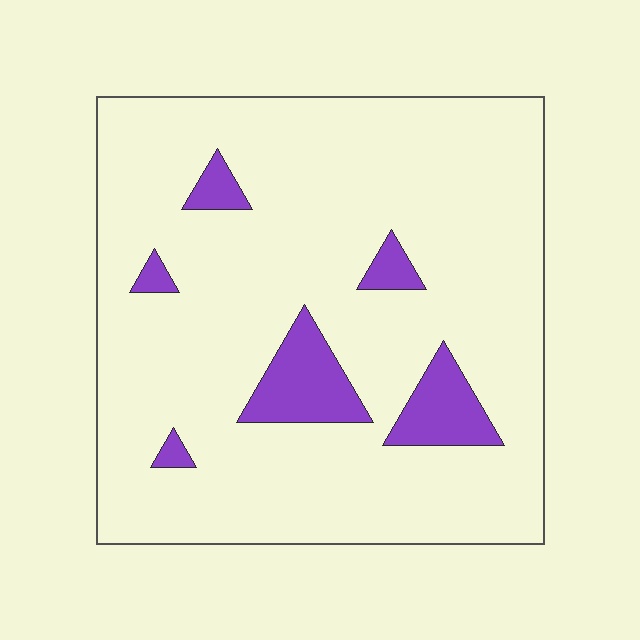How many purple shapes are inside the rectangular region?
6.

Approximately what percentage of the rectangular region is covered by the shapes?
Approximately 10%.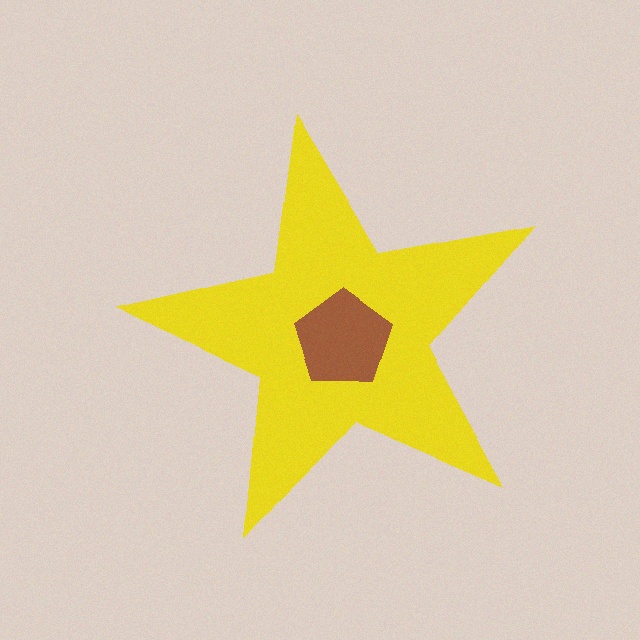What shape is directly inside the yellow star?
The brown pentagon.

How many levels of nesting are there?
2.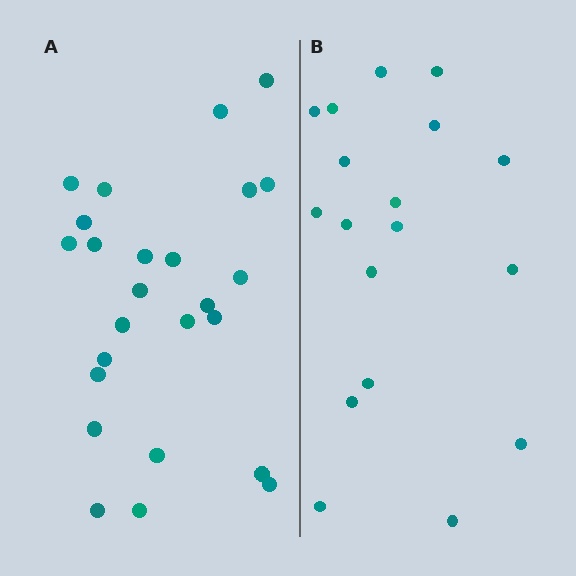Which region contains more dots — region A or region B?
Region A (the left region) has more dots.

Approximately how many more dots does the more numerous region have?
Region A has roughly 8 or so more dots than region B.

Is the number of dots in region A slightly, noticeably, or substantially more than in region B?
Region A has noticeably more, but not dramatically so. The ratio is roughly 1.4 to 1.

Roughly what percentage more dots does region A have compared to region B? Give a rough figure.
About 40% more.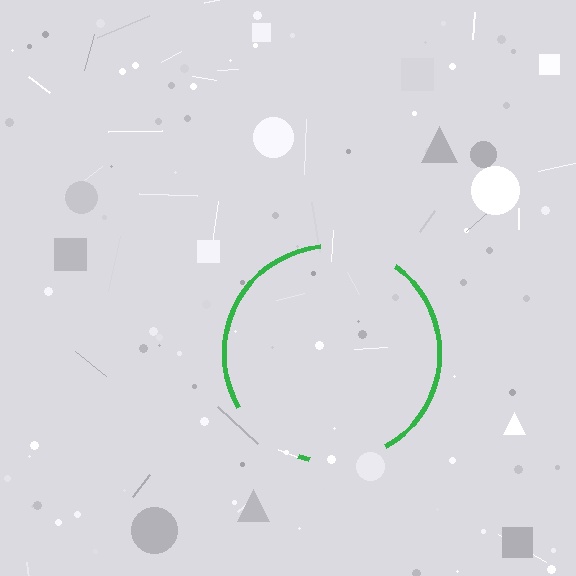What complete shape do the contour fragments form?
The contour fragments form a circle.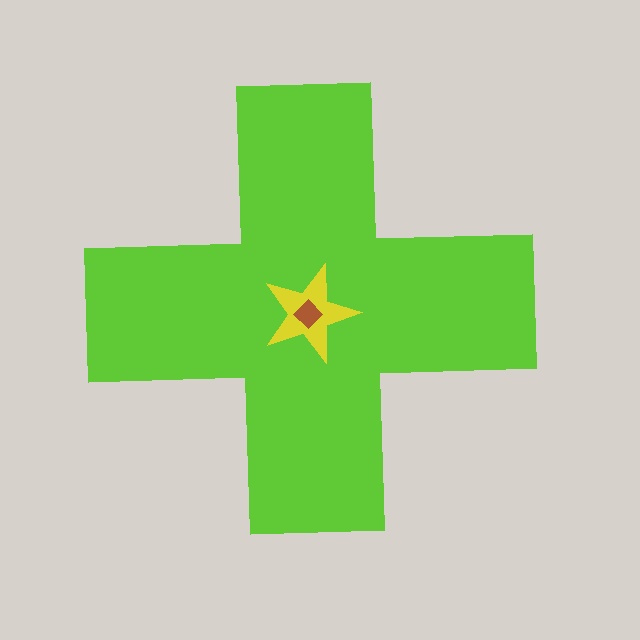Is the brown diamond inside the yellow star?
Yes.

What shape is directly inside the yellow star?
The brown diamond.